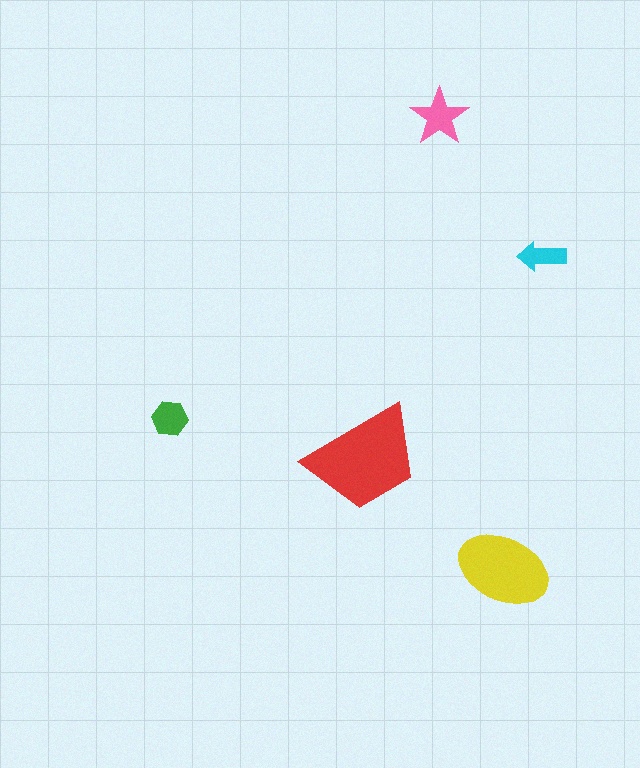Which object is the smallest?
The cyan arrow.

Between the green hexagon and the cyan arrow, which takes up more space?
The green hexagon.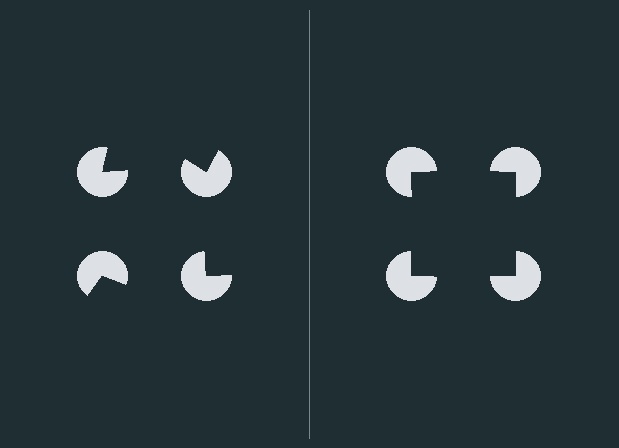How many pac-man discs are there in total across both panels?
8 — 4 on each side.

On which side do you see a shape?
An illusory square appears on the right side. On the left side the wedge cuts are rotated, so no coherent shape forms.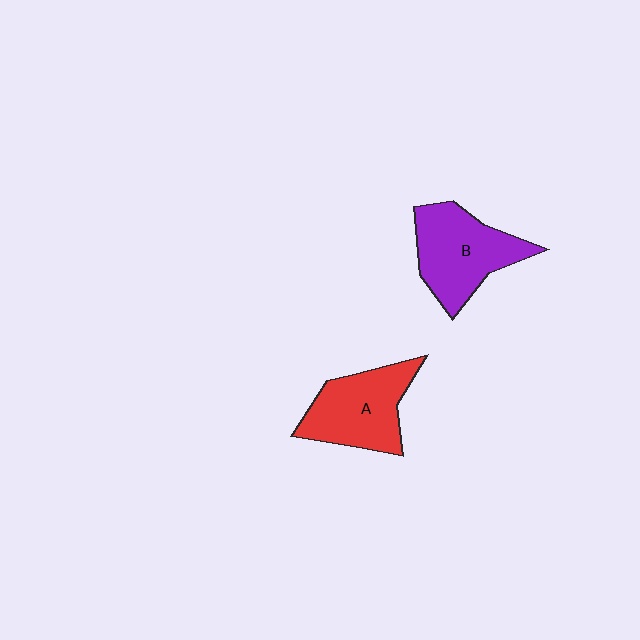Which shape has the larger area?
Shape B (purple).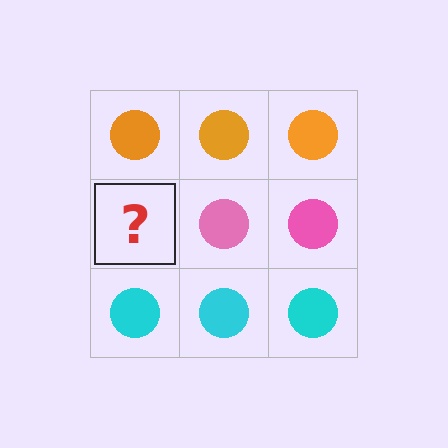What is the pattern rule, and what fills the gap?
The rule is that each row has a consistent color. The gap should be filled with a pink circle.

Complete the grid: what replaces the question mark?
The question mark should be replaced with a pink circle.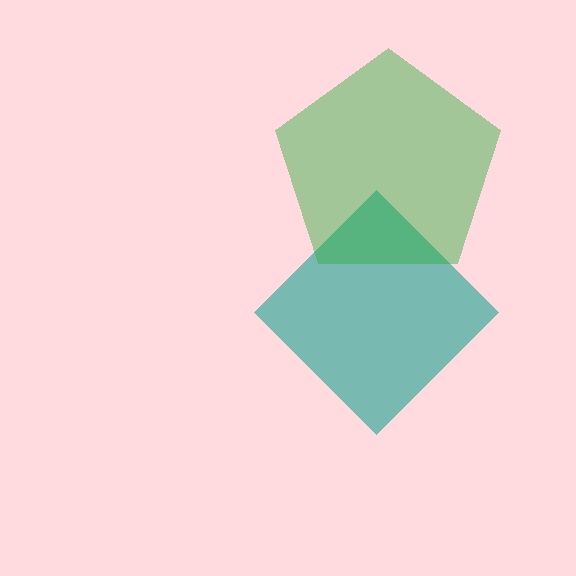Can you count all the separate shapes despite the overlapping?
Yes, there are 2 separate shapes.